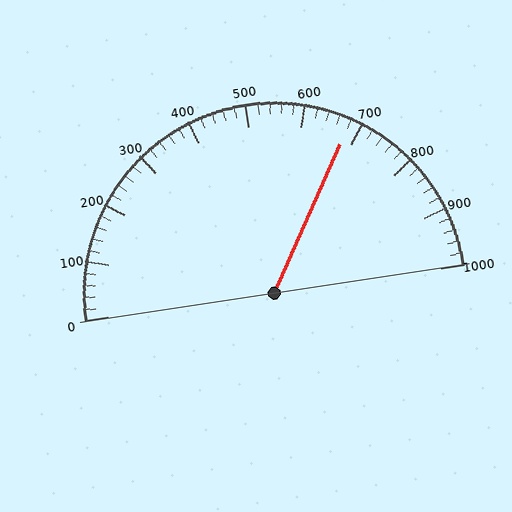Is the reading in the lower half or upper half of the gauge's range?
The reading is in the upper half of the range (0 to 1000).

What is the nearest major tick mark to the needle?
The nearest major tick mark is 700.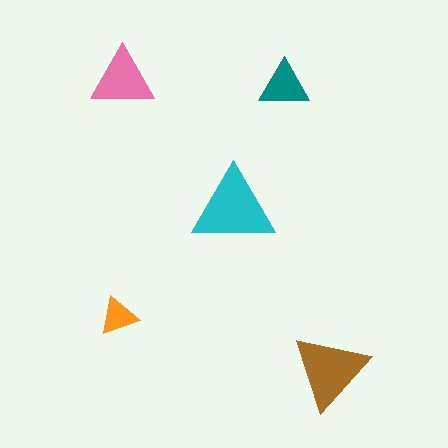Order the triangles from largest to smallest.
the cyan one, the brown one, the pink one, the teal one, the orange one.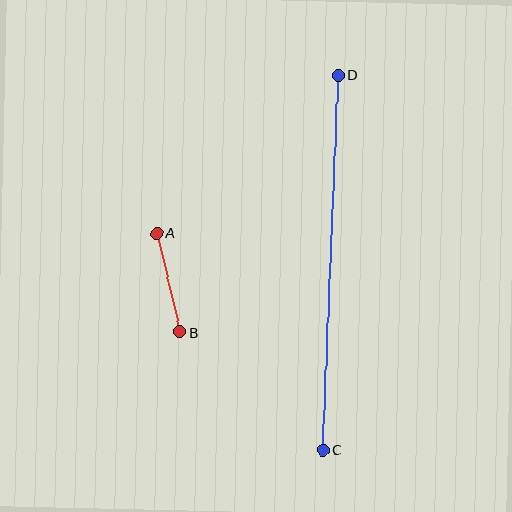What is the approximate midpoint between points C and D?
The midpoint is at approximately (331, 262) pixels.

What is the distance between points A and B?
The distance is approximately 102 pixels.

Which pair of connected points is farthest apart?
Points C and D are farthest apart.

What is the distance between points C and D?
The distance is approximately 375 pixels.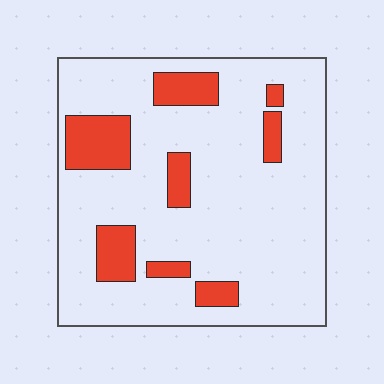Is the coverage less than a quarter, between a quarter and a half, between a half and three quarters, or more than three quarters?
Less than a quarter.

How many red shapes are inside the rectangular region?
8.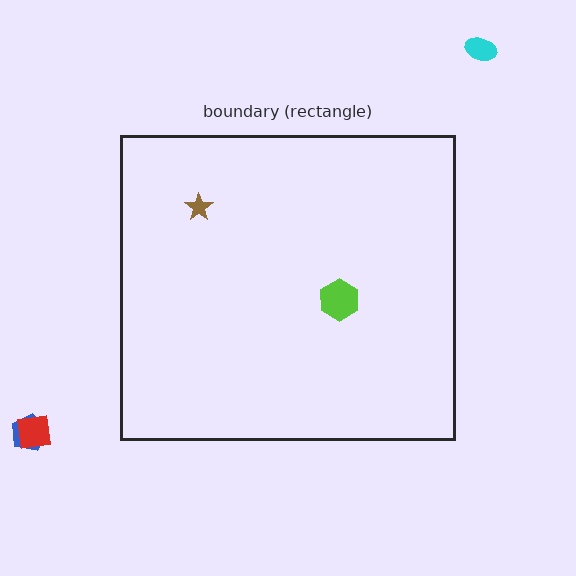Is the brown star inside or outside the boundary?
Inside.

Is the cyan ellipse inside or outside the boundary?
Outside.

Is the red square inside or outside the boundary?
Outside.